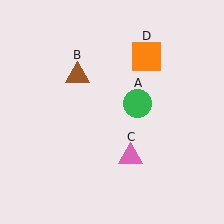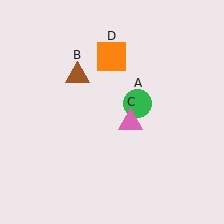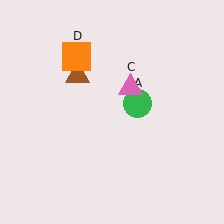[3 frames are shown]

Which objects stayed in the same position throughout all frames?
Green circle (object A) and brown triangle (object B) remained stationary.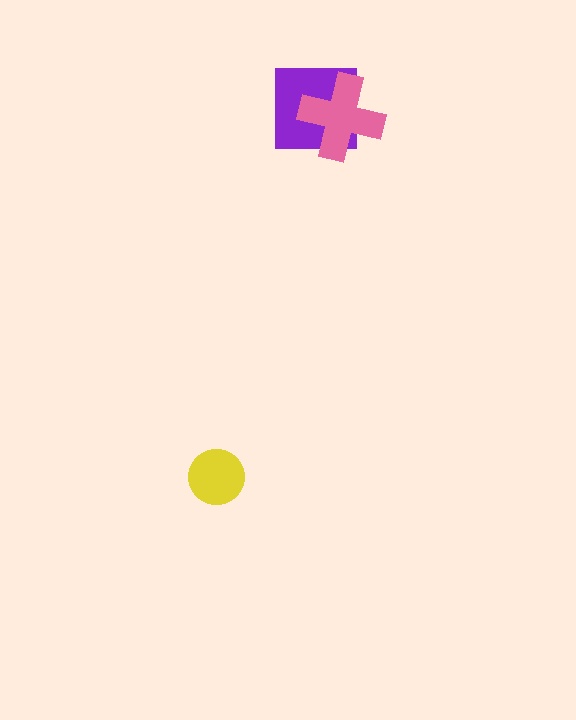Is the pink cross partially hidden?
No, no other shape covers it.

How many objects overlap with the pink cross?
1 object overlaps with the pink cross.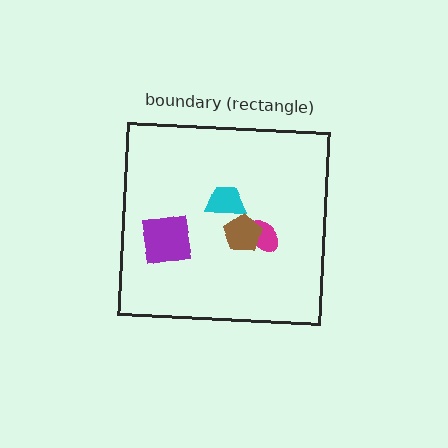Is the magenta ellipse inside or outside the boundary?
Inside.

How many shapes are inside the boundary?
4 inside, 0 outside.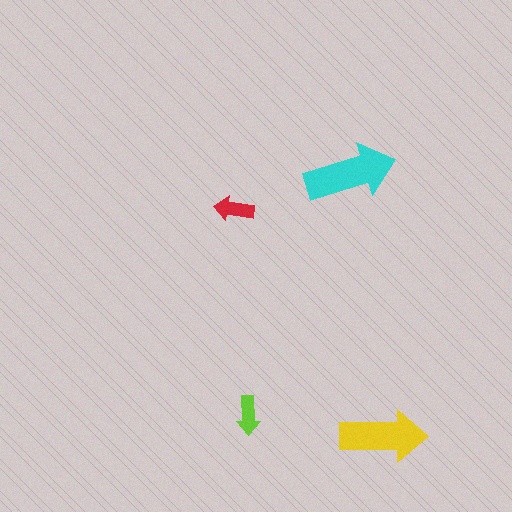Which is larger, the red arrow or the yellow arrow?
The yellow one.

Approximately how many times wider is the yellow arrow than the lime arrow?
About 2 times wider.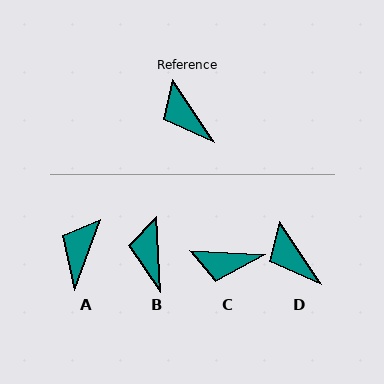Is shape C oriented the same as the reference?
No, it is off by about 53 degrees.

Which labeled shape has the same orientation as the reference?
D.